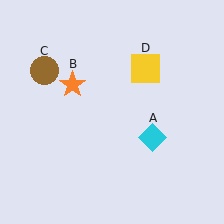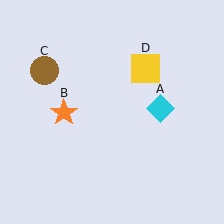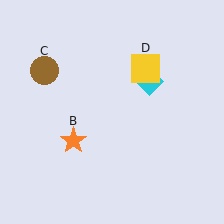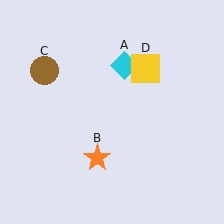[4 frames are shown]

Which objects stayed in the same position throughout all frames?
Brown circle (object C) and yellow square (object D) remained stationary.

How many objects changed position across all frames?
2 objects changed position: cyan diamond (object A), orange star (object B).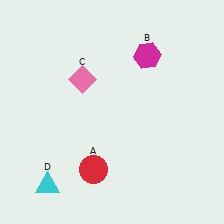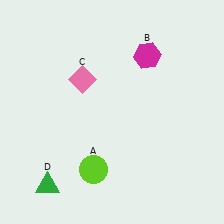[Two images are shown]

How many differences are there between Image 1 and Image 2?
There are 2 differences between the two images.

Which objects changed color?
A changed from red to lime. D changed from cyan to green.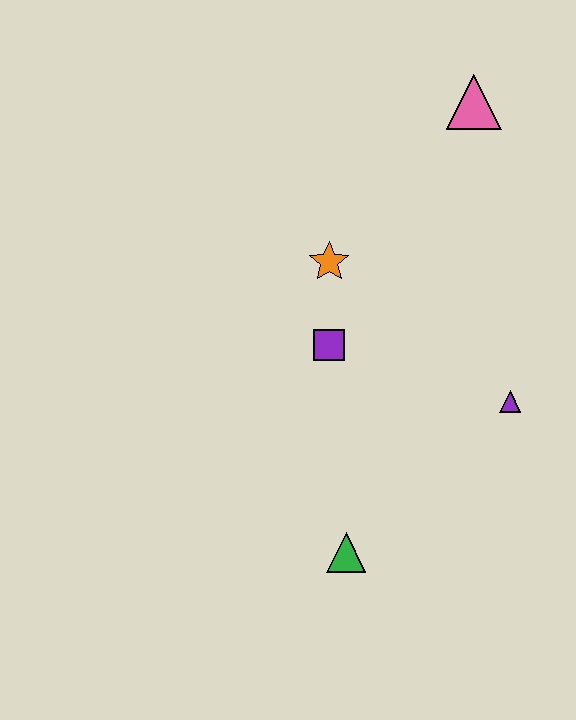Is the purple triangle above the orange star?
No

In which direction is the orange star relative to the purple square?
The orange star is above the purple square.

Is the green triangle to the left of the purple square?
No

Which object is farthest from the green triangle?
The pink triangle is farthest from the green triangle.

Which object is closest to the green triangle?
The purple square is closest to the green triangle.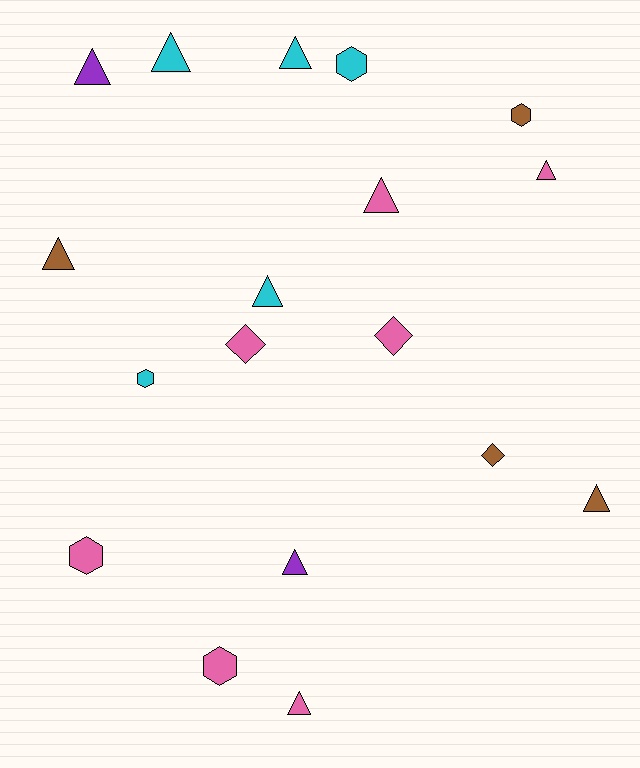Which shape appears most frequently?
Triangle, with 10 objects.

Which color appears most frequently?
Pink, with 7 objects.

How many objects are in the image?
There are 18 objects.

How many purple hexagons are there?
There are no purple hexagons.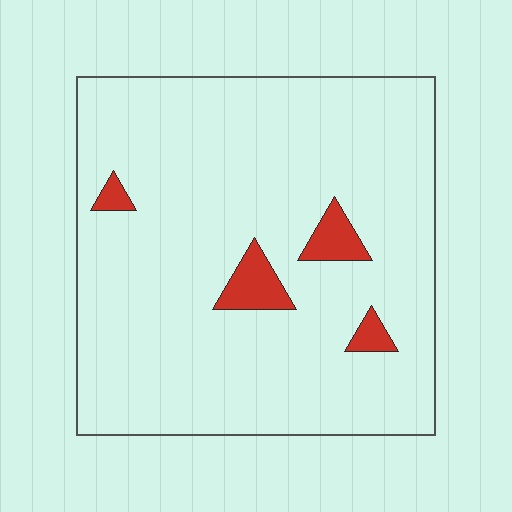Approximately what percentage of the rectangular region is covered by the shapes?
Approximately 5%.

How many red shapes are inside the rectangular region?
4.